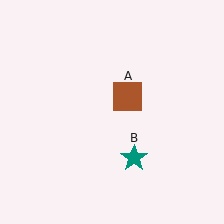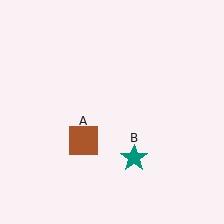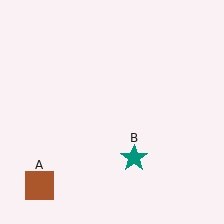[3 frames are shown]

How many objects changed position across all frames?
1 object changed position: brown square (object A).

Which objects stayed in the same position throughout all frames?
Teal star (object B) remained stationary.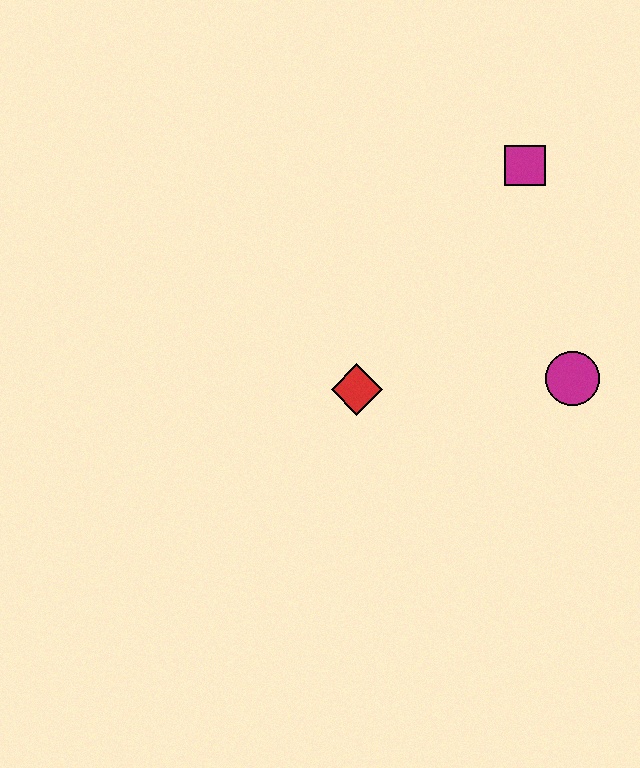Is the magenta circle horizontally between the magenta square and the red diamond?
No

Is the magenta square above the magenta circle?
Yes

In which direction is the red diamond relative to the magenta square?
The red diamond is below the magenta square.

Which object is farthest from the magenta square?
The red diamond is farthest from the magenta square.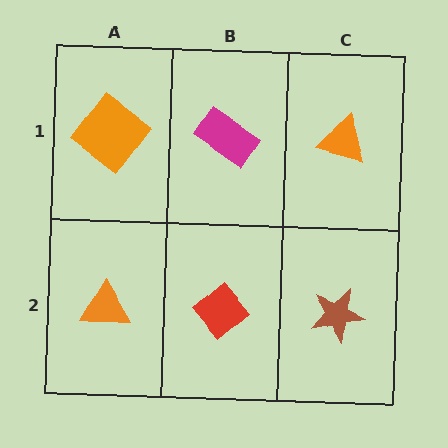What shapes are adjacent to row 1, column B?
A red diamond (row 2, column B), an orange diamond (row 1, column A), an orange triangle (row 1, column C).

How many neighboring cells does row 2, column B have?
3.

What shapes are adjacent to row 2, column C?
An orange triangle (row 1, column C), a red diamond (row 2, column B).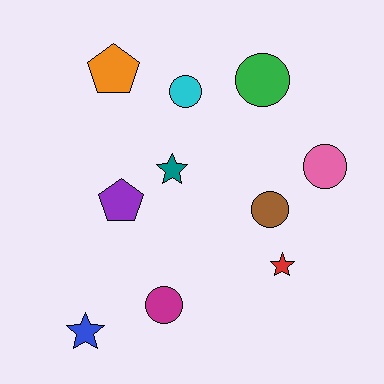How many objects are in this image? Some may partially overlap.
There are 10 objects.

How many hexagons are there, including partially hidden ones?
There are no hexagons.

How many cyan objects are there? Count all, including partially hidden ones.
There is 1 cyan object.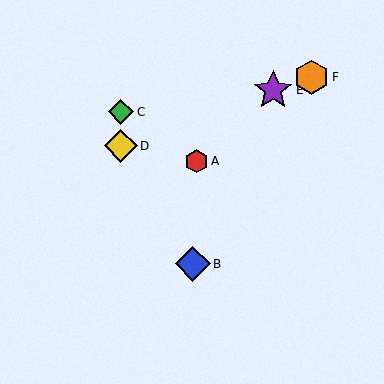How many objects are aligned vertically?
2 objects (C, D) are aligned vertically.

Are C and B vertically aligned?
No, C is at x≈121 and B is at x≈193.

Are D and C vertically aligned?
Yes, both are at x≈121.